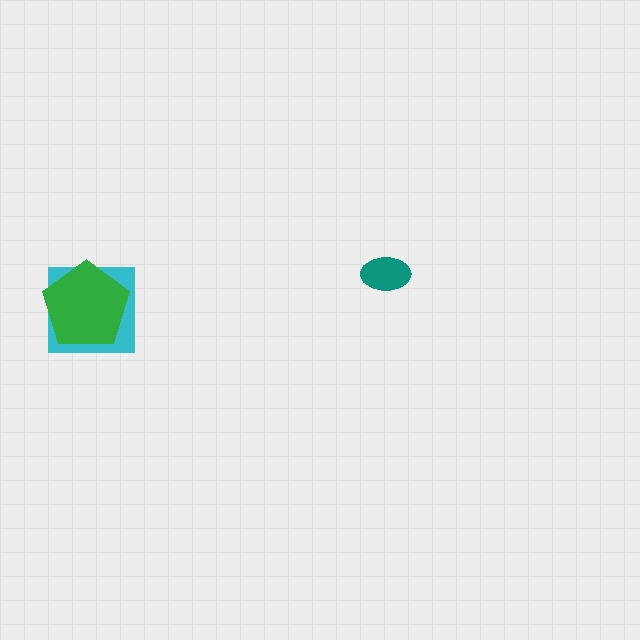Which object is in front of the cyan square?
The green pentagon is in front of the cyan square.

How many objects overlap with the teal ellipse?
0 objects overlap with the teal ellipse.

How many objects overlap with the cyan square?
1 object overlaps with the cyan square.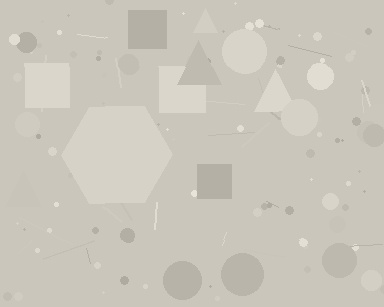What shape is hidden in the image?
A hexagon is hidden in the image.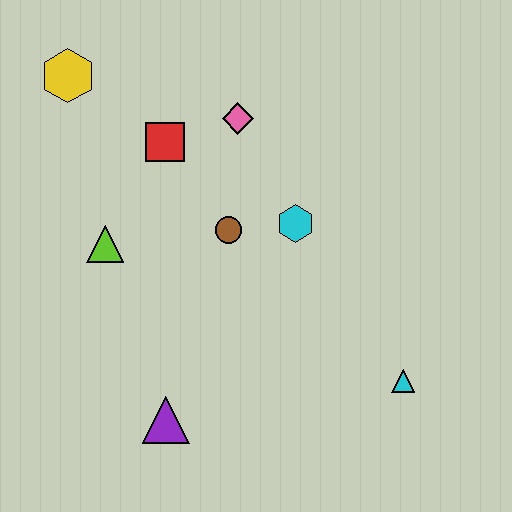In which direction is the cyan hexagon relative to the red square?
The cyan hexagon is to the right of the red square.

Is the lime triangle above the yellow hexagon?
No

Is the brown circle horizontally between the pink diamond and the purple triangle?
Yes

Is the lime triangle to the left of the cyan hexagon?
Yes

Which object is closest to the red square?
The pink diamond is closest to the red square.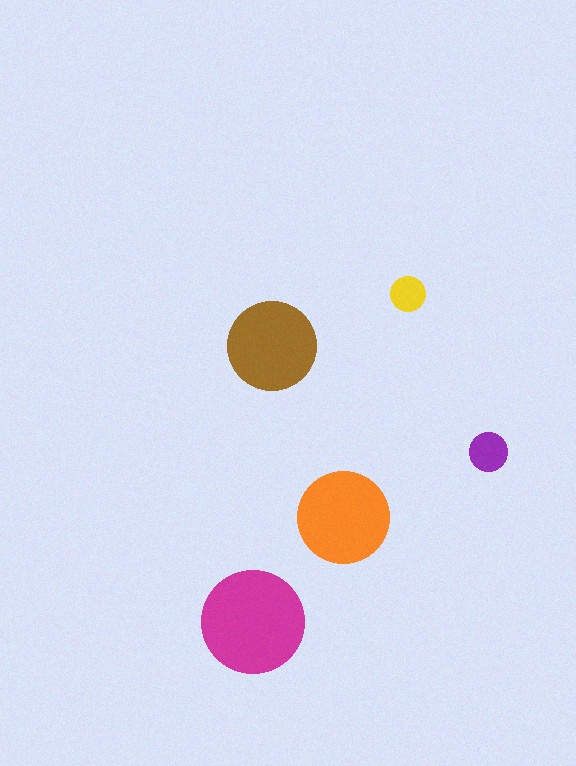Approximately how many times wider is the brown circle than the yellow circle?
About 2.5 times wider.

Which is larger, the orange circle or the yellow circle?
The orange one.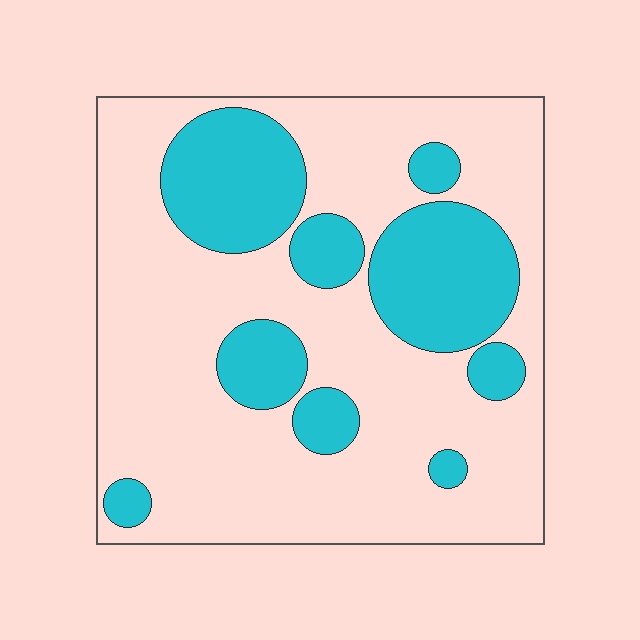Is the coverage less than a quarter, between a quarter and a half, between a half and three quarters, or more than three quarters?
Between a quarter and a half.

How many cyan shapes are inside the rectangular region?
9.